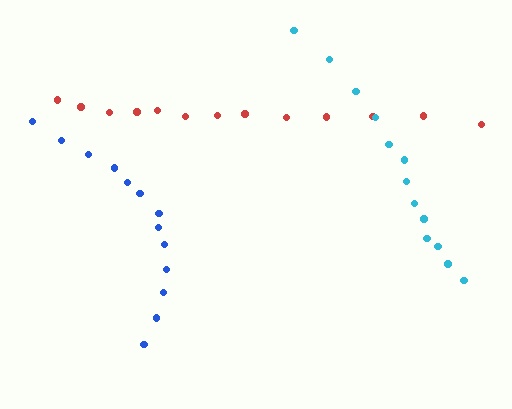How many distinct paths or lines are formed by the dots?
There are 3 distinct paths.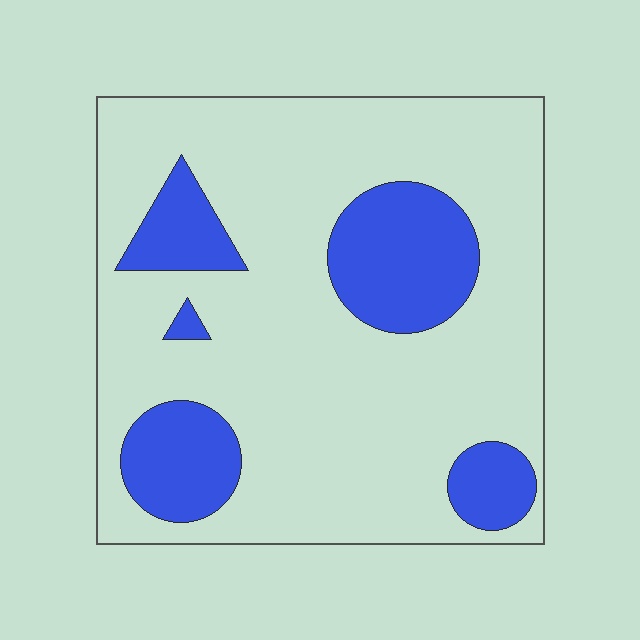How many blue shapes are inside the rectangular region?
5.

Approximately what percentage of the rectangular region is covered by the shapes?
Approximately 25%.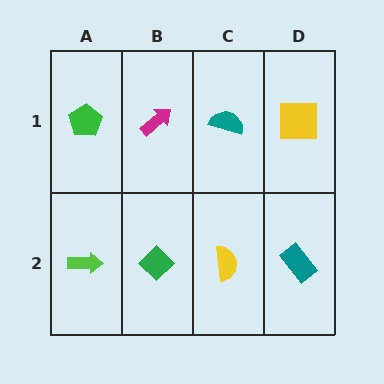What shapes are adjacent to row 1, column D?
A teal rectangle (row 2, column D), a teal semicircle (row 1, column C).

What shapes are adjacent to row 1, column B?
A green diamond (row 2, column B), a green pentagon (row 1, column A), a teal semicircle (row 1, column C).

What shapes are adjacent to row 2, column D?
A yellow square (row 1, column D), a yellow semicircle (row 2, column C).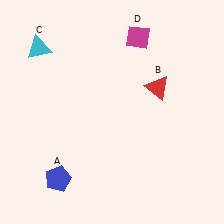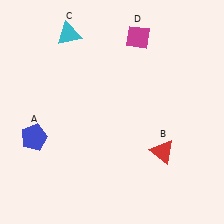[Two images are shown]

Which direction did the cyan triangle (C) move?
The cyan triangle (C) moved right.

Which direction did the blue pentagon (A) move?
The blue pentagon (A) moved up.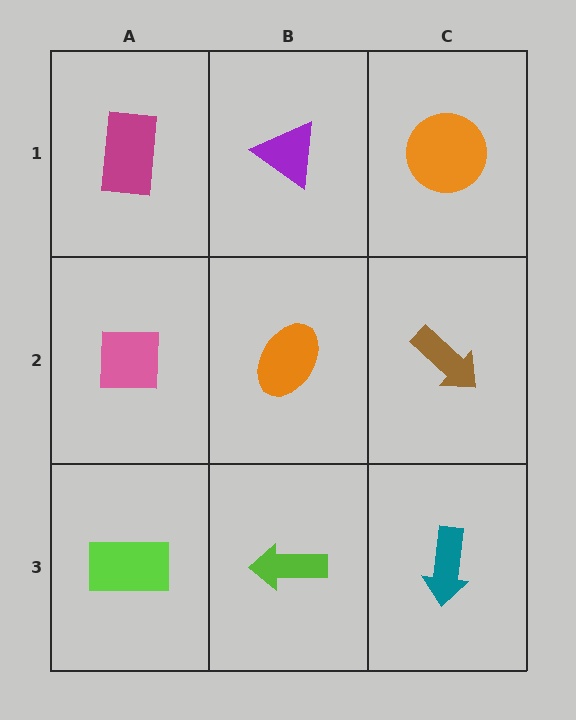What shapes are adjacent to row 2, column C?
An orange circle (row 1, column C), a teal arrow (row 3, column C), an orange ellipse (row 2, column B).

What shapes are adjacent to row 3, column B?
An orange ellipse (row 2, column B), a lime rectangle (row 3, column A), a teal arrow (row 3, column C).